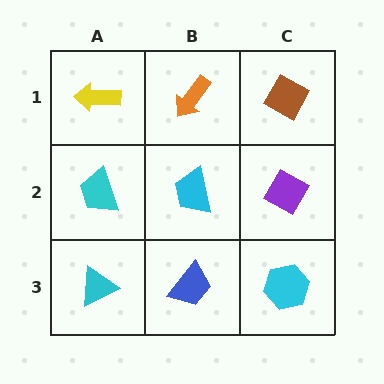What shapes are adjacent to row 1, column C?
A purple diamond (row 2, column C), an orange arrow (row 1, column B).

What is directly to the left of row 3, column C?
A blue trapezoid.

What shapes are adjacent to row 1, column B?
A cyan trapezoid (row 2, column B), a yellow arrow (row 1, column A), a brown diamond (row 1, column C).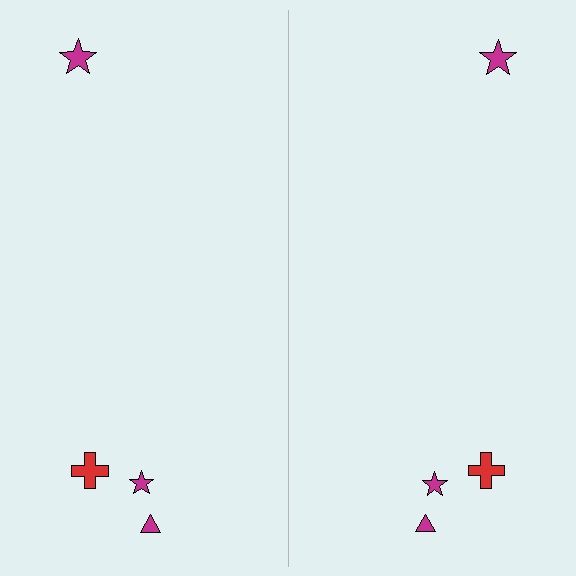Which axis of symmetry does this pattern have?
The pattern has a vertical axis of symmetry running through the center of the image.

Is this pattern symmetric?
Yes, this pattern has bilateral (reflection) symmetry.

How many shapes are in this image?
There are 8 shapes in this image.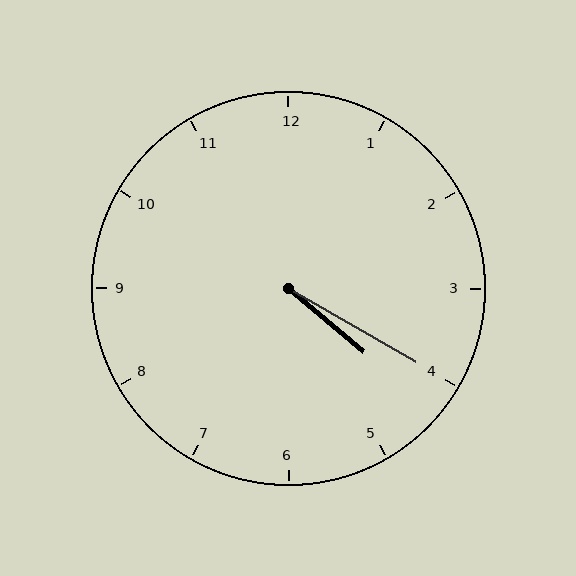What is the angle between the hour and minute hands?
Approximately 10 degrees.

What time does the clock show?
4:20.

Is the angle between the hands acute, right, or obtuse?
It is acute.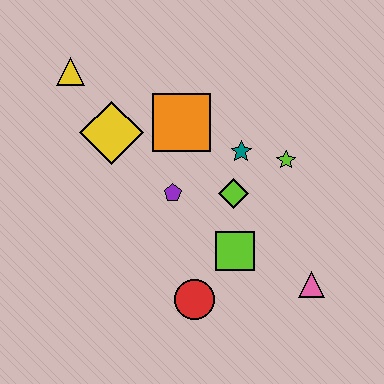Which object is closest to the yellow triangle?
The yellow diamond is closest to the yellow triangle.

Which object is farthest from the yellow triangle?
The pink triangle is farthest from the yellow triangle.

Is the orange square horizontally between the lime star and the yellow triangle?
Yes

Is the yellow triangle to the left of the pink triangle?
Yes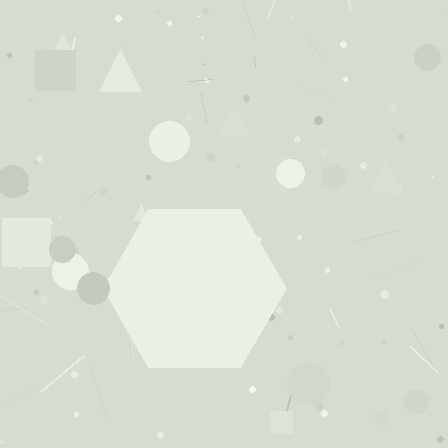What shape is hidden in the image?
A hexagon is hidden in the image.